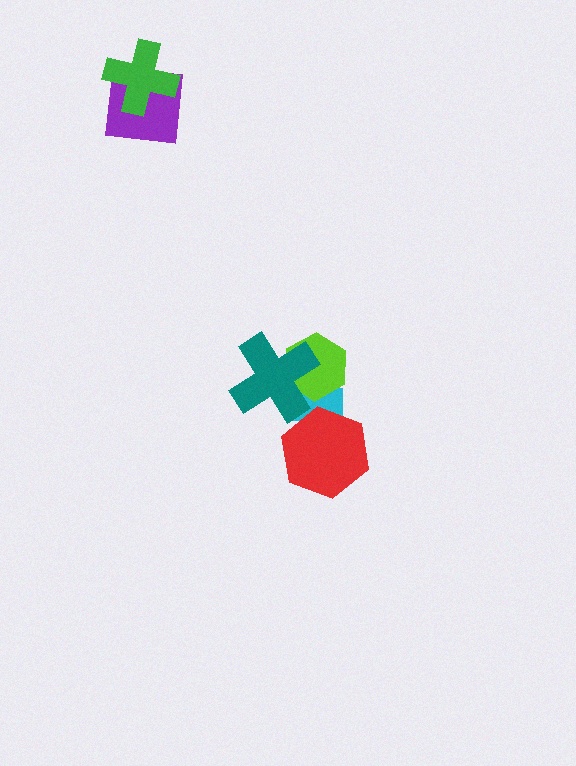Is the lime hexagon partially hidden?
Yes, it is partially covered by another shape.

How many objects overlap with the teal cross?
2 objects overlap with the teal cross.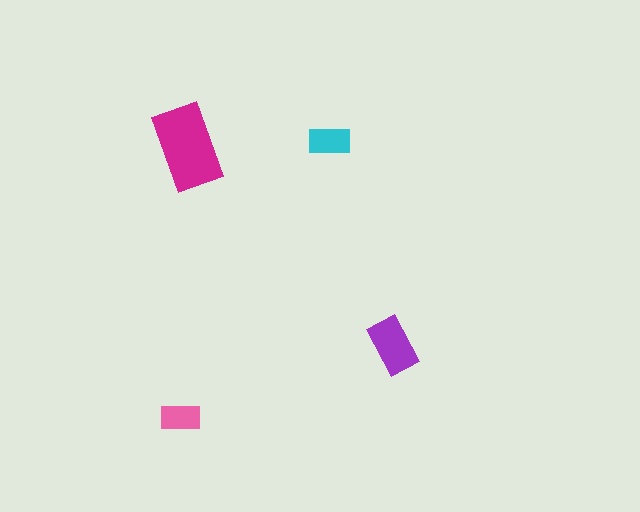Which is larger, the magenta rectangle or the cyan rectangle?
The magenta one.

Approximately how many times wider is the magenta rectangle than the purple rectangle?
About 1.5 times wider.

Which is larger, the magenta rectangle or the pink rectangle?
The magenta one.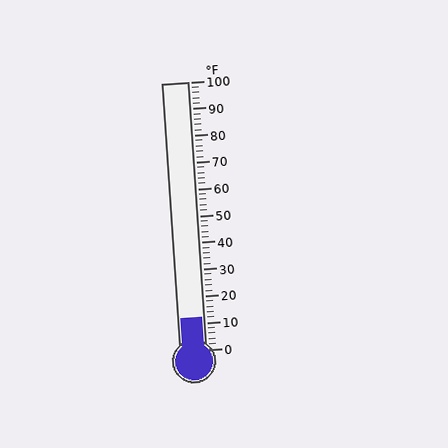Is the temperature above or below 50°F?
The temperature is below 50°F.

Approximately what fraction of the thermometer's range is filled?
The thermometer is filled to approximately 10% of its range.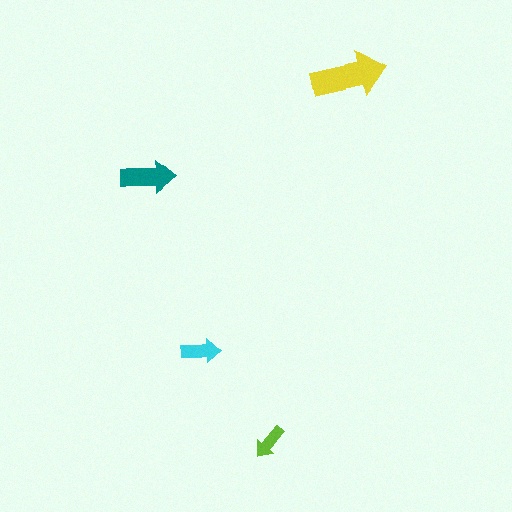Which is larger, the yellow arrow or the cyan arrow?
The yellow one.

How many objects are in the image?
There are 4 objects in the image.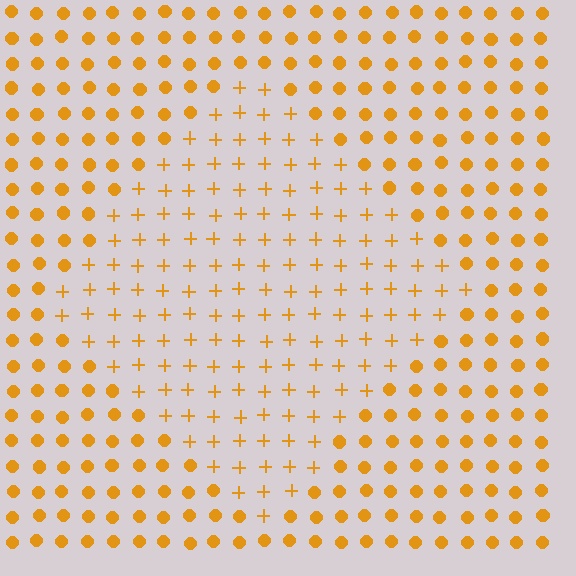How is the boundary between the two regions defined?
The boundary is defined by a change in element shape: plus signs inside vs. circles outside. All elements share the same color and spacing.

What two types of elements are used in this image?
The image uses plus signs inside the diamond region and circles outside it.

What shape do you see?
I see a diamond.